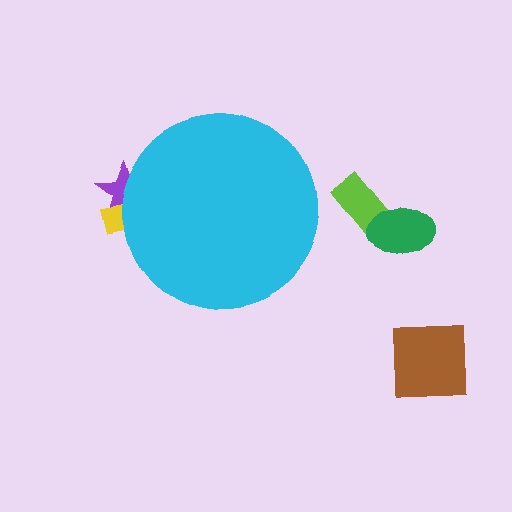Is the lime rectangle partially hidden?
No, the lime rectangle is fully visible.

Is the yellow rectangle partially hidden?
Yes, the yellow rectangle is partially hidden behind the cyan circle.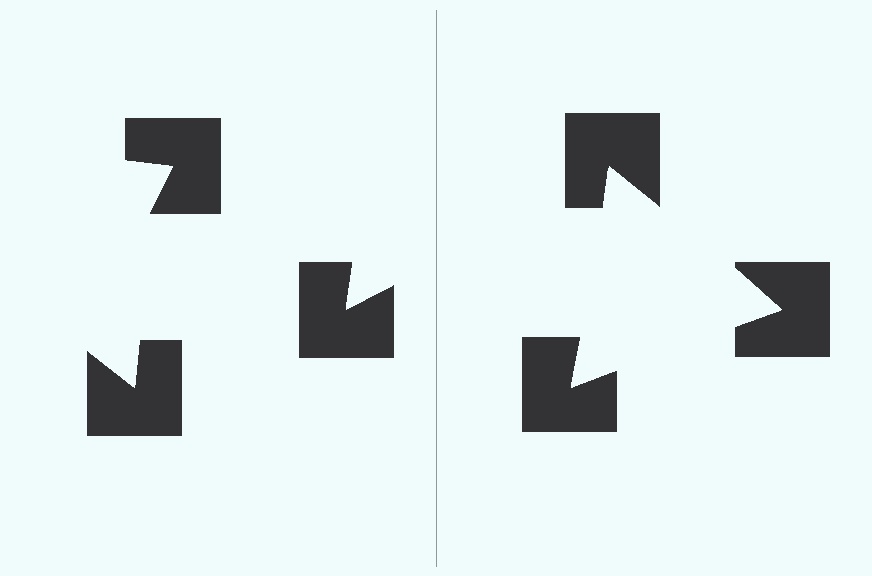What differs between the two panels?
The notched squares are positioned identically on both sides; only the wedge orientations differ. On the right they align to a triangle; on the left they are misaligned.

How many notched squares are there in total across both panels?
6 — 3 on each side.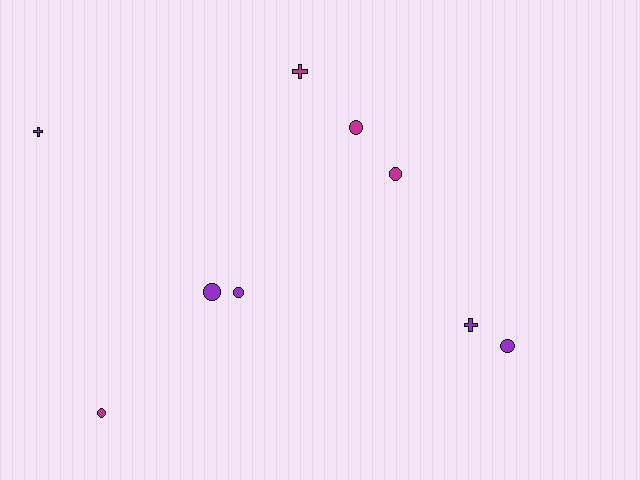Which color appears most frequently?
Purple, with 5 objects.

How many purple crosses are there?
There are 2 purple crosses.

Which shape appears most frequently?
Circle, with 6 objects.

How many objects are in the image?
There are 9 objects.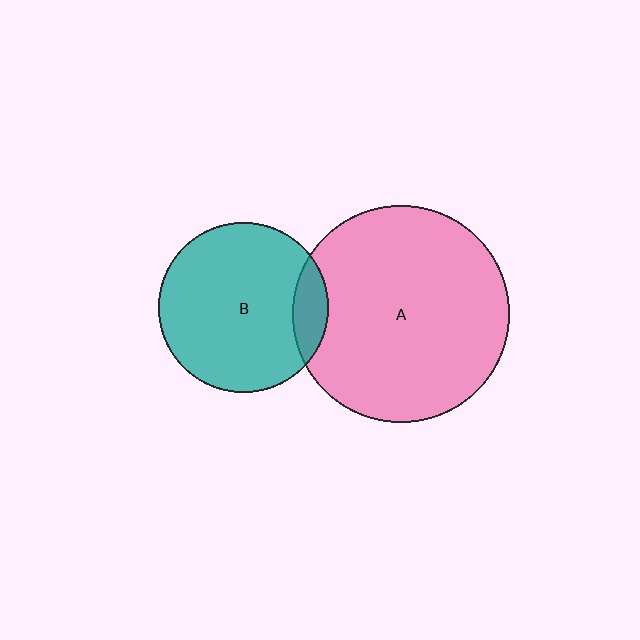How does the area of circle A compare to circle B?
Approximately 1.6 times.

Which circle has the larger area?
Circle A (pink).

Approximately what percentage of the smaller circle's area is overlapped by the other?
Approximately 10%.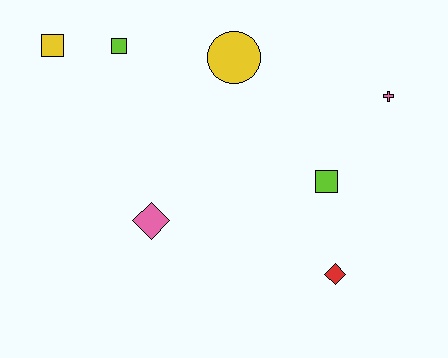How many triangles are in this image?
There are no triangles.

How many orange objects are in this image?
There are no orange objects.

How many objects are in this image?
There are 7 objects.